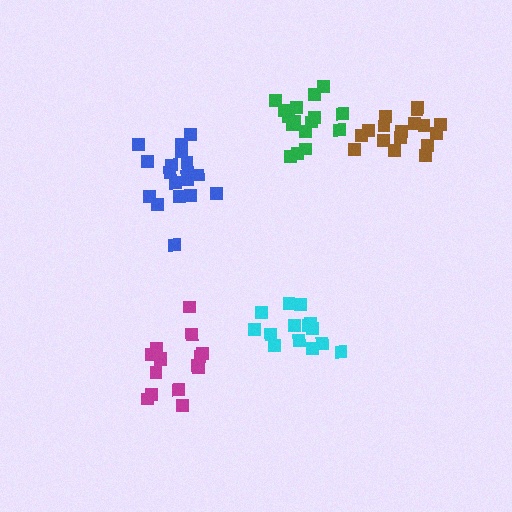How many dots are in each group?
Group 1: 19 dots, Group 2: 14 dots, Group 3: 16 dots, Group 4: 17 dots, Group 5: 15 dots (81 total).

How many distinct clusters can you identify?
There are 5 distinct clusters.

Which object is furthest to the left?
The magenta cluster is leftmost.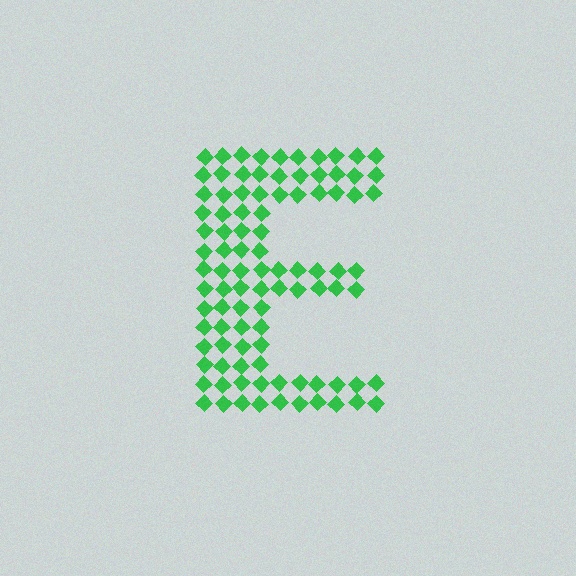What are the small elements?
The small elements are diamonds.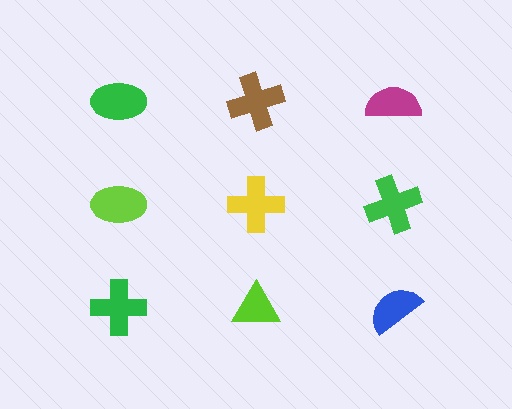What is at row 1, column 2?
A brown cross.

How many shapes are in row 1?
3 shapes.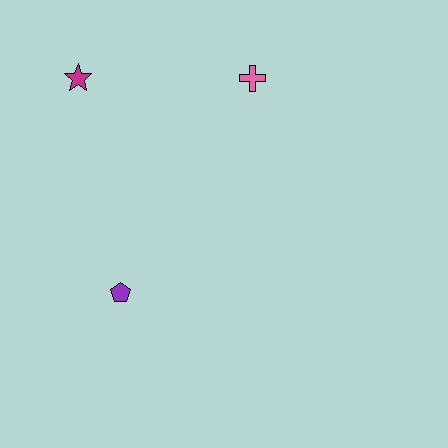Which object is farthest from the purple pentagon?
The pink cross is farthest from the purple pentagon.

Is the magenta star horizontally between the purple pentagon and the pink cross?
No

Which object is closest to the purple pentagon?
The magenta star is closest to the purple pentagon.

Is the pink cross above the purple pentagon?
Yes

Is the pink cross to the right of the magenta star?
Yes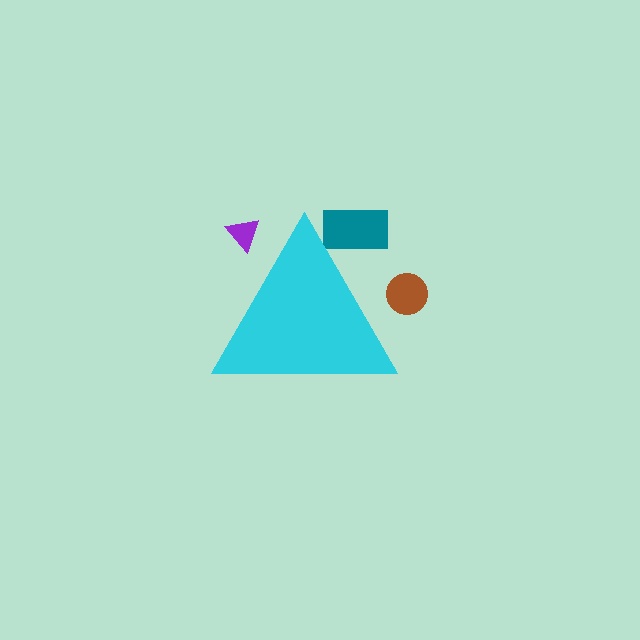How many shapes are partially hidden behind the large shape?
3 shapes are partially hidden.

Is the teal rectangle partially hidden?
Yes, the teal rectangle is partially hidden behind the cyan triangle.